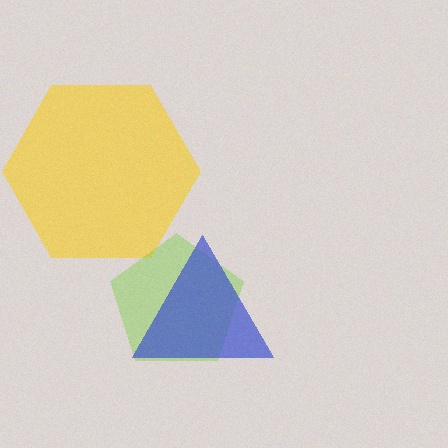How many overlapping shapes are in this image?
There are 3 overlapping shapes in the image.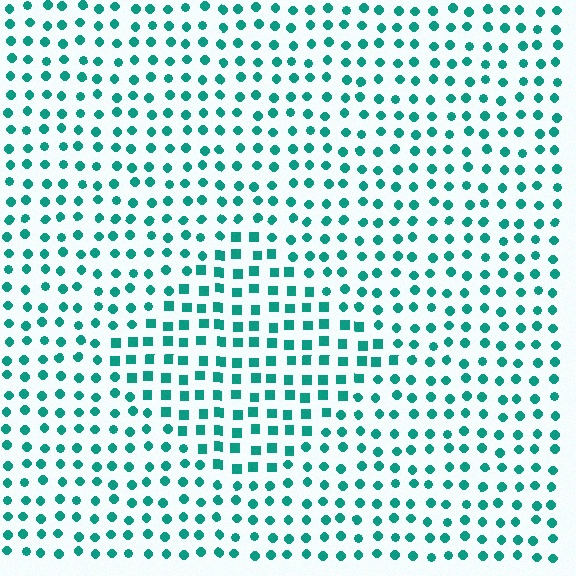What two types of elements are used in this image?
The image uses squares inside the diamond region and circles outside it.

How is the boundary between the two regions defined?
The boundary is defined by a change in element shape: squares inside vs. circles outside. All elements share the same color and spacing.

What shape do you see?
I see a diamond.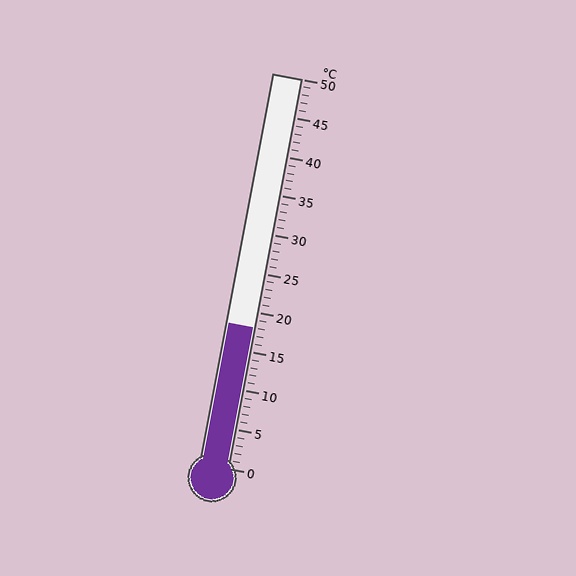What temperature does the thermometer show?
The thermometer shows approximately 18°C.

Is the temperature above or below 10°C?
The temperature is above 10°C.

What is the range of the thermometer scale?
The thermometer scale ranges from 0°C to 50°C.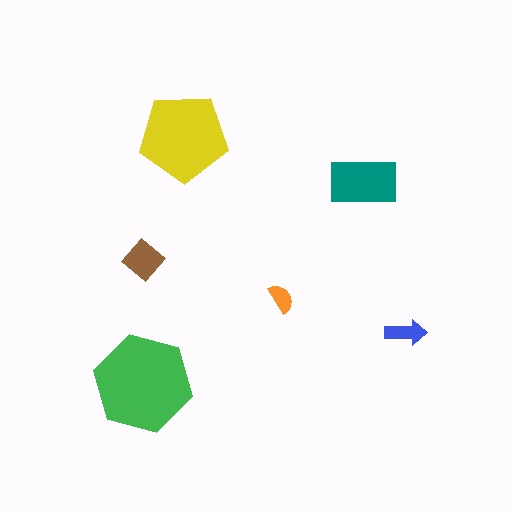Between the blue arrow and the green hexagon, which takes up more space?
The green hexagon.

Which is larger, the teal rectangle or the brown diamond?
The teal rectangle.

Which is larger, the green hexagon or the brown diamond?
The green hexagon.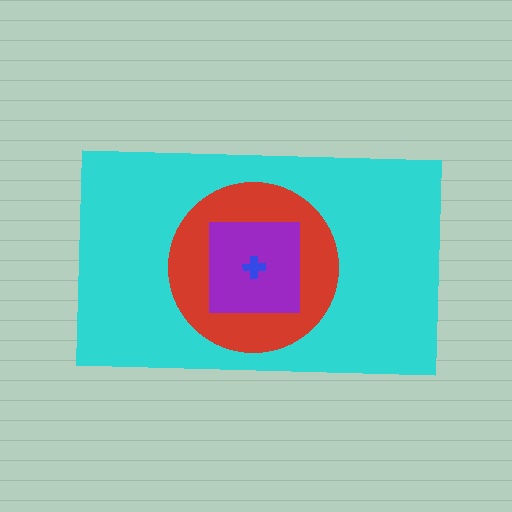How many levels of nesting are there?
4.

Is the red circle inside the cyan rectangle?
Yes.